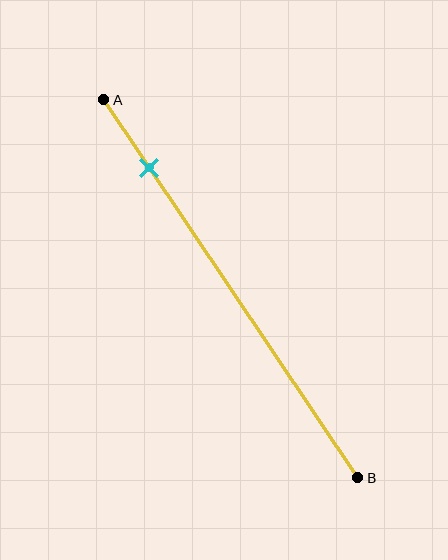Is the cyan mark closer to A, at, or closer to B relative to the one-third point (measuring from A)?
The cyan mark is closer to point A than the one-third point of segment AB.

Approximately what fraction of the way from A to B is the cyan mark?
The cyan mark is approximately 20% of the way from A to B.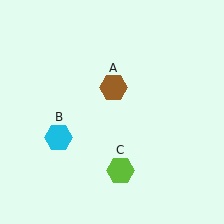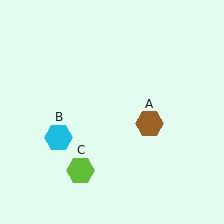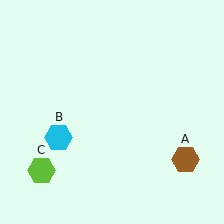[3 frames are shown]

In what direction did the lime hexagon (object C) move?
The lime hexagon (object C) moved left.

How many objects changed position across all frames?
2 objects changed position: brown hexagon (object A), lime hexagon (object C).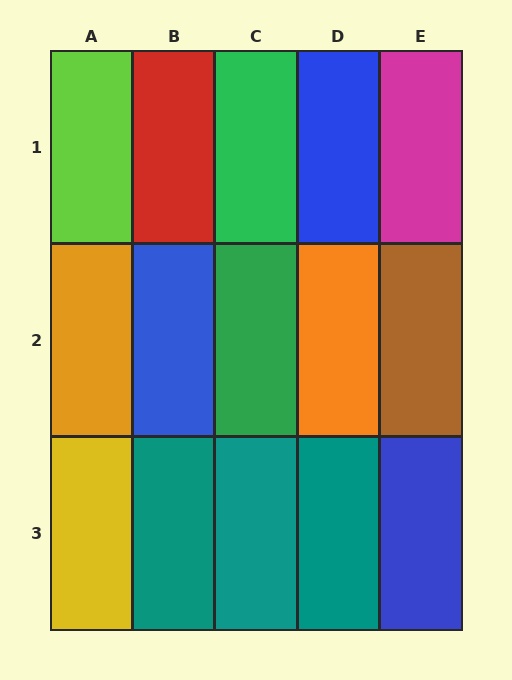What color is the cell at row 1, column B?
Red.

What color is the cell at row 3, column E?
Blue.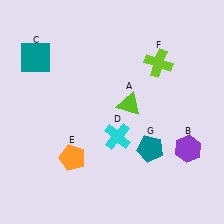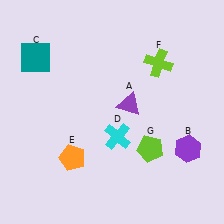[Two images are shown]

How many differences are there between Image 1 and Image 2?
There are 2 differences between the two images.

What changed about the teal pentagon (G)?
In Image 1, G is teal. In Image 2, it changed to lime.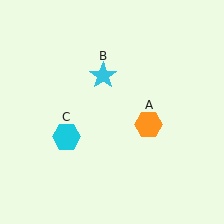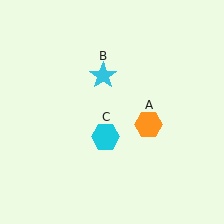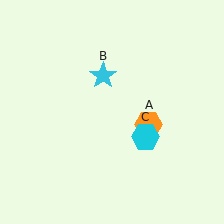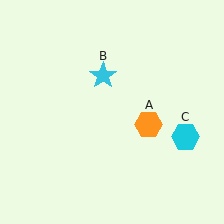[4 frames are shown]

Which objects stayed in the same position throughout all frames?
Orange hexagon (object A) and cyan star (object B) remained stationary.